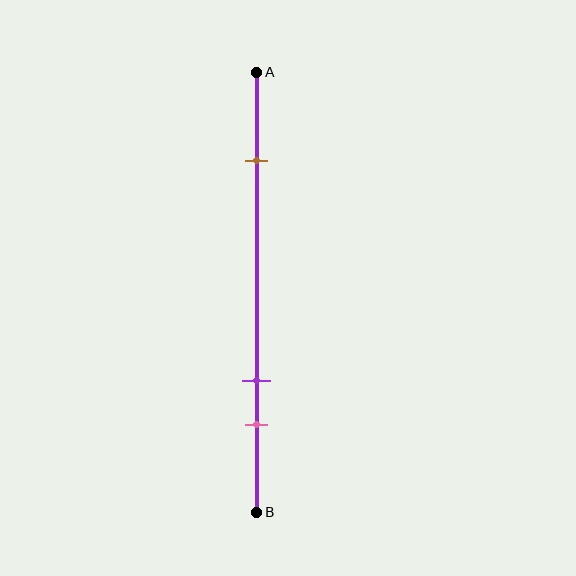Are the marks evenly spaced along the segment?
No, the marks are not evenly spaced.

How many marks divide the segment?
There are 3 marks dividing the segment.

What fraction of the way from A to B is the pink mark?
The pink mark is approximately 80% (0.8) of the way from A to B.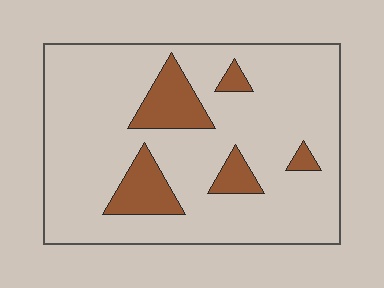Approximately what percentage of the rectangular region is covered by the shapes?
Approximately 15%.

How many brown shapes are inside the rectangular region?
5.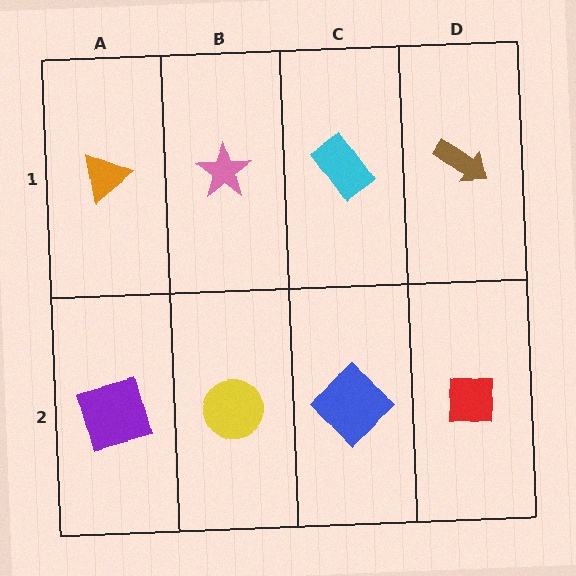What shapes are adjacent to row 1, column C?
A blue diamond (row 2, column C), a pink star (row 1, column B), a brown arrow (row 1, column D).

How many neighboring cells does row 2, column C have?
3.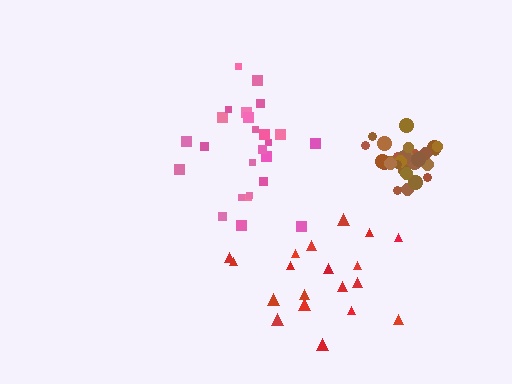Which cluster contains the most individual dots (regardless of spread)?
Brown (31).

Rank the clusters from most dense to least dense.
brown, pink, red.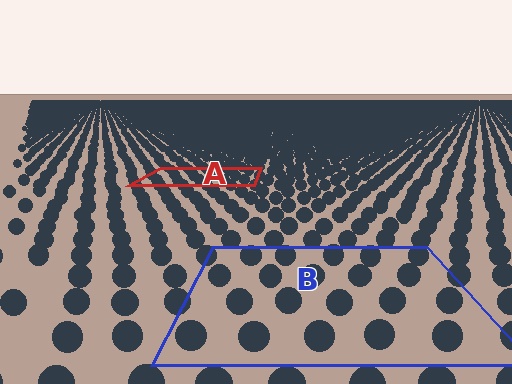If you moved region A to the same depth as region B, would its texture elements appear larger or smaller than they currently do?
They would appear larger. At a closer depth, the same texture elements are projected at a bigger on-screen size.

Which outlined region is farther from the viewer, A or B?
Region A is farther from the viewer — the texture elements inside it appear smaller and more densely packed.